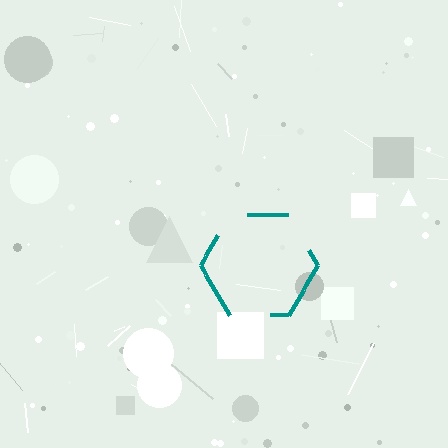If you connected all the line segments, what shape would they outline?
They would outline a hexagon.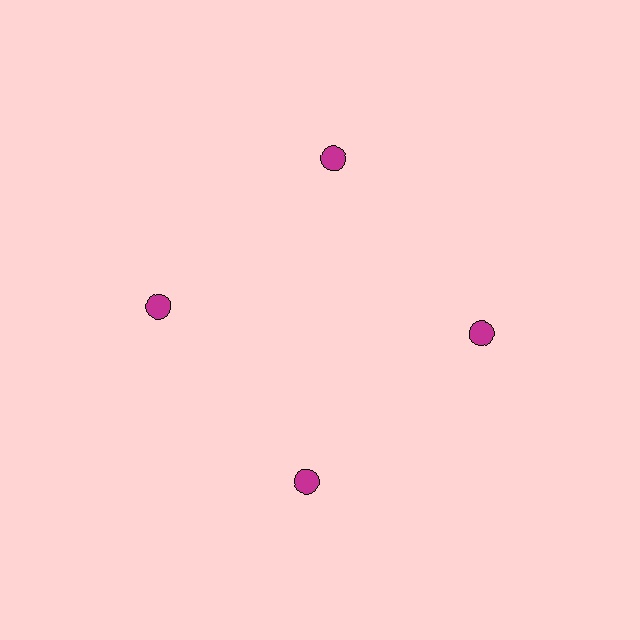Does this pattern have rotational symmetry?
Yes, this pattern has 4-fold rotational symmetry. It looks the same after rotating 90 degrees around the center.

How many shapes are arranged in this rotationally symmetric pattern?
There are 4 shapes, arranged in 4 groups of 1.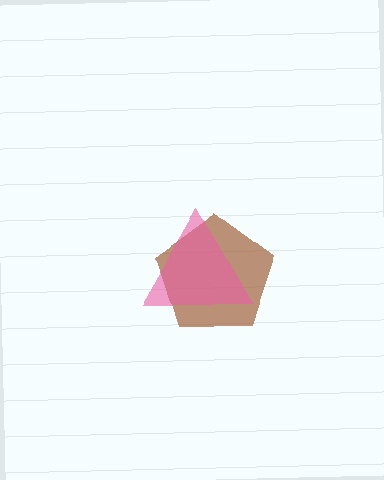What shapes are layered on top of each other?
The layered shapes are: a brown pentagon, a pink triangle.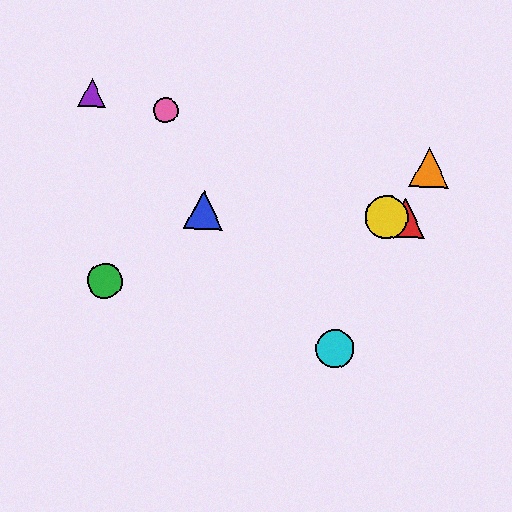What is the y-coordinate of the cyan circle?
The cyan circle is at y≈348.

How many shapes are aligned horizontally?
3 shapes (the red triangle, the blue triangle, the yellow circle) are aligned horizontally.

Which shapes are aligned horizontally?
The red triangle, the blue triangle, the yellow circle are aligned horizontally.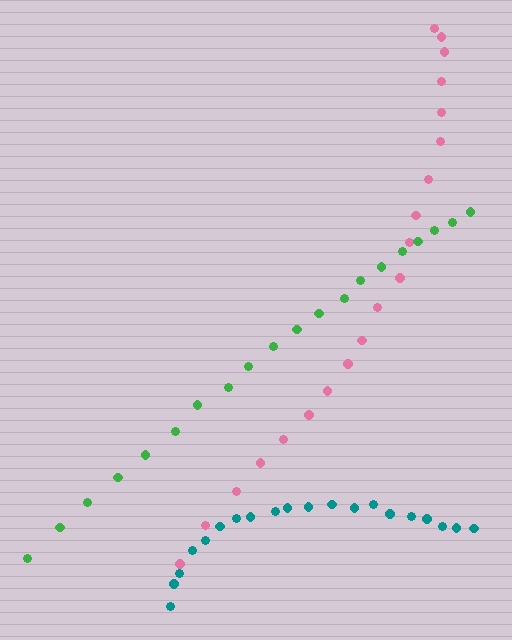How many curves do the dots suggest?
There are 3 distinct paths.